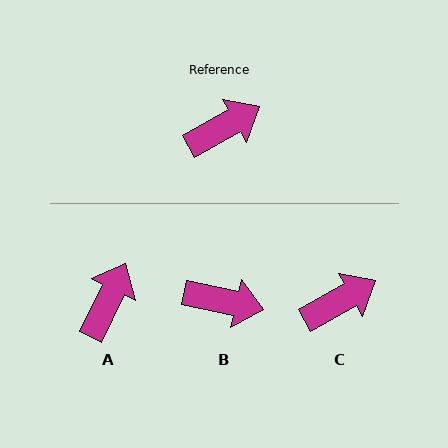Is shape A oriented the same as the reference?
No, it is off by about 35 degrees.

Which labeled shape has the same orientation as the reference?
C.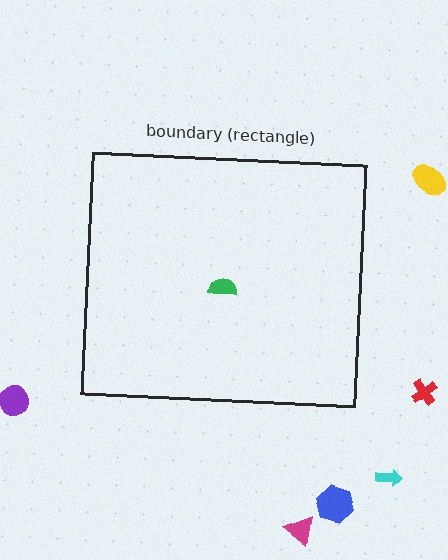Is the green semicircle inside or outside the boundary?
Inside.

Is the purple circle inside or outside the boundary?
Outside.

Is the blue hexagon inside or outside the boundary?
Outside.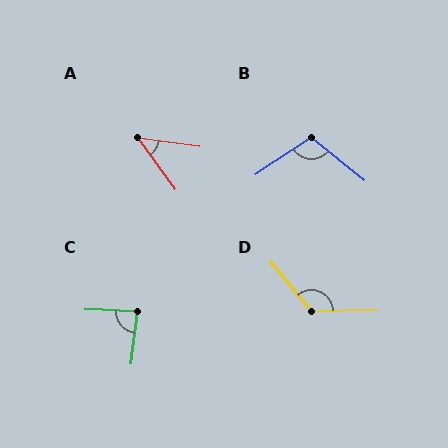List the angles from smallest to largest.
A (47°), C (85°), B (107°), D (128°).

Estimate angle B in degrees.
Approximately 107 degrees.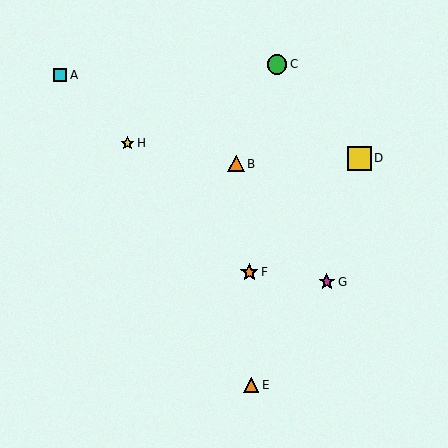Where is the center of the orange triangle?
The center of the orange triangle is at (236, 164).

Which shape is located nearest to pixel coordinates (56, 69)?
The cyan square (labeled A) at (60, 75) is nearest to that location.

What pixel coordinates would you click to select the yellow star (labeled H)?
Click at (128, 143) to select the yellow star H.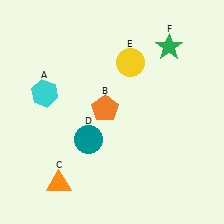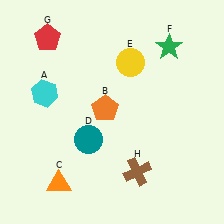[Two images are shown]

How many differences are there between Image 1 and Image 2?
There are 2 differences between the two images.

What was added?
A red pentagon (G), a brown cross (H) were added in Image 2.